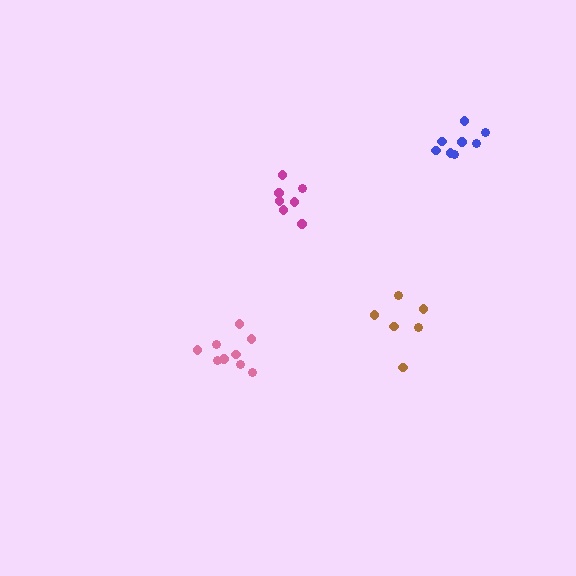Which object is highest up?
The blue cluster is topmost.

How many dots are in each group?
Group 1: 7 dots, Group 2: 9 dots, Group 3: 8 dots, Group 4: 6 dots (30 total).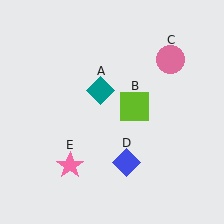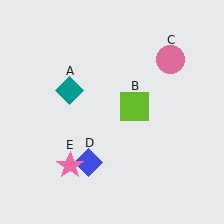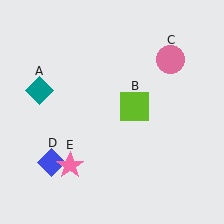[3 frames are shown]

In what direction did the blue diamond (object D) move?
The blue diamond (object D) moved left.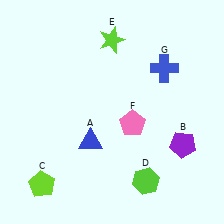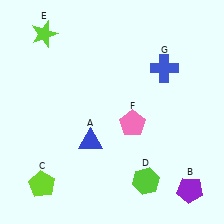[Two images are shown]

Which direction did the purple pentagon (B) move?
The purple pentagon (B) moved down.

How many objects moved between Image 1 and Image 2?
2 objects moved between the two images.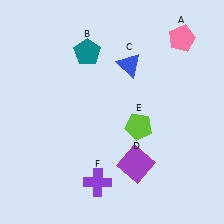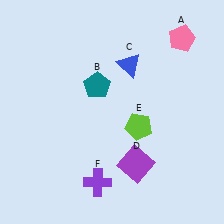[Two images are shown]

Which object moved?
The teal pentagon (B) moved down.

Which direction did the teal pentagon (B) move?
The teal pentagon (B) moved down.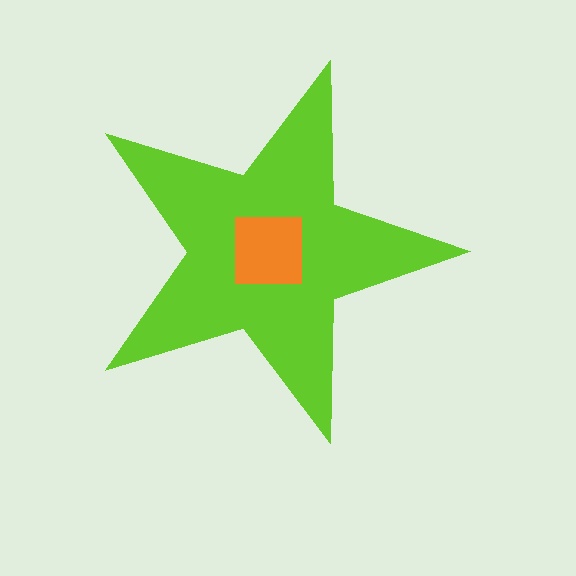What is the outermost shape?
The lime star.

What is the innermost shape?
The orange square.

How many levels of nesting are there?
2.